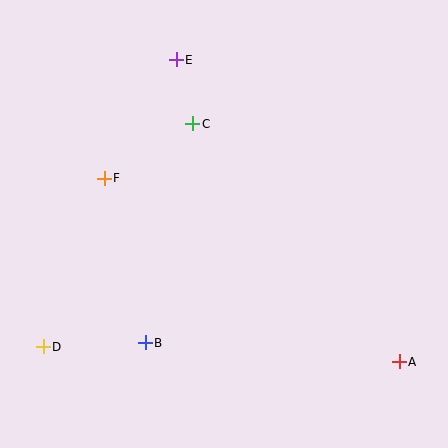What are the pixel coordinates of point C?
Point C is at (193, 124).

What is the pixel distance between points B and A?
The distance between B and A is 255 pixels.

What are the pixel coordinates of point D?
Point D is at (43, 347).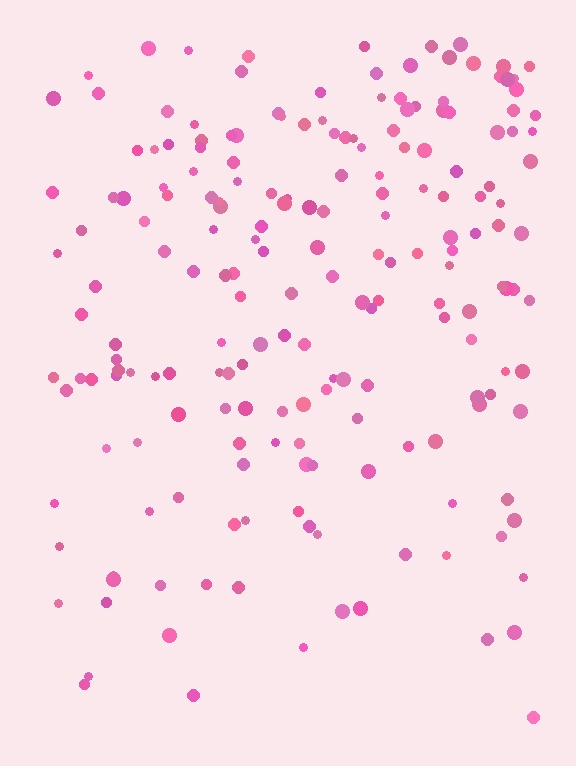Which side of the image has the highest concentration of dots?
The top.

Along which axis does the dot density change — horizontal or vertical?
Vertical.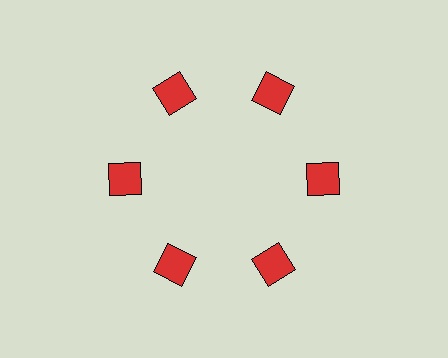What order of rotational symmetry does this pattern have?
This pattern has 6-fold rotational symmetry.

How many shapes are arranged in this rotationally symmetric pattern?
There are 6 shapes, arranged in 6 groups of 1.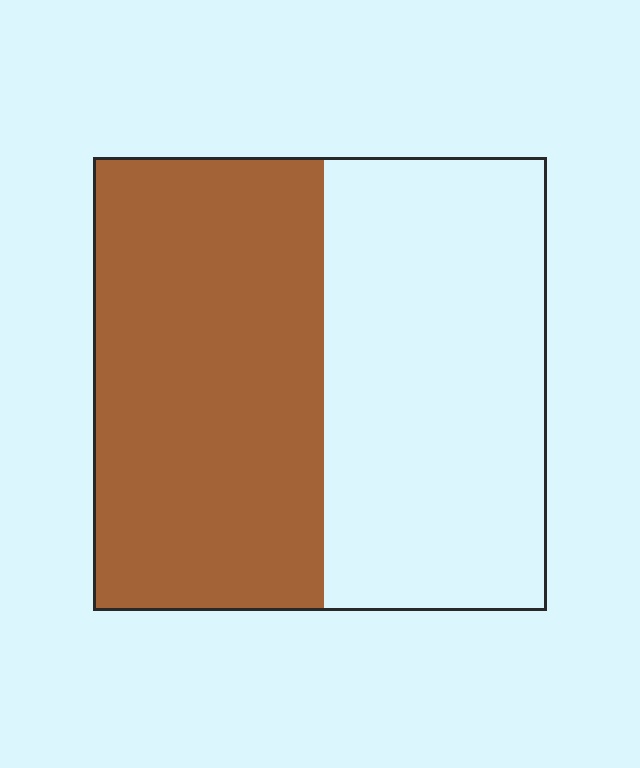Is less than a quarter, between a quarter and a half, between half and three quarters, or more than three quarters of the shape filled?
Between half and three quarters.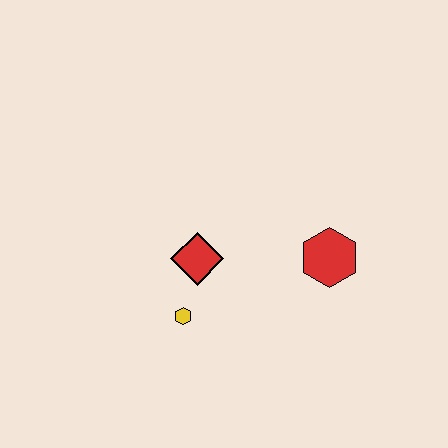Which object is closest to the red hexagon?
The red diamond is closest to the red hexagon.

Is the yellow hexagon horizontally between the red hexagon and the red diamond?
No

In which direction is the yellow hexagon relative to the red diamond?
The yellow hexagon is below the red diamond.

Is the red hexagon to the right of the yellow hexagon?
Yes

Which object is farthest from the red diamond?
The red hexagon is farthest from the red diamond.